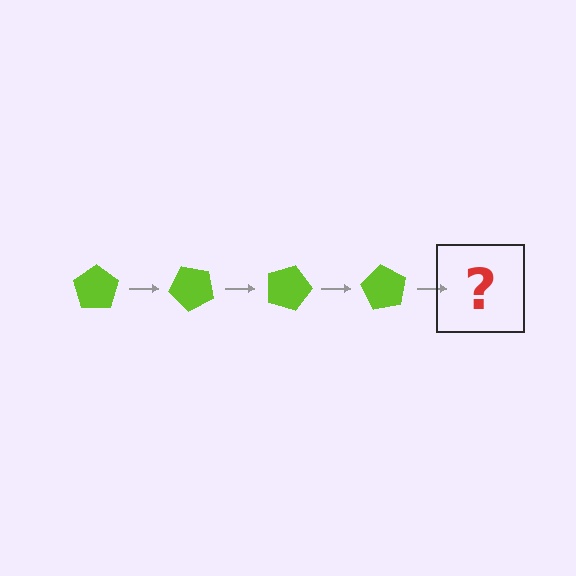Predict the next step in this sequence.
The next step is a lime pentagon rotated 180 degrees.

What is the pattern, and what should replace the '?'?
The pattern is that the pentagon rotates 45 degrees each step. The '?' should be a lime pentagon rotated 180 degrees.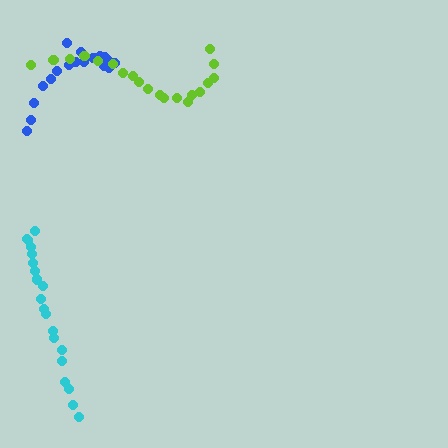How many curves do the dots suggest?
There are 3 distinct paths.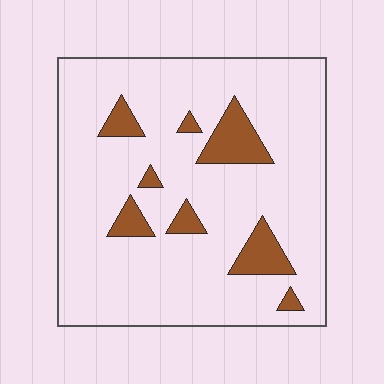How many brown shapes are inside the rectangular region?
8.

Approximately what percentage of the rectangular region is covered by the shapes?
Approximately 10%.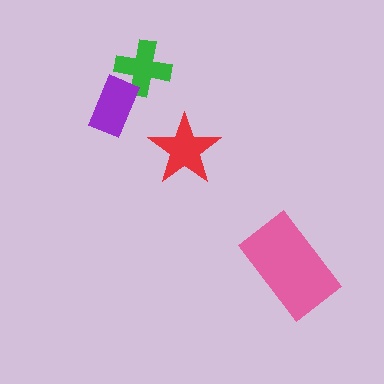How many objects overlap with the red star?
0 objects overlap with the red star.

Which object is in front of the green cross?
The purple rectangle is in front of the green cross.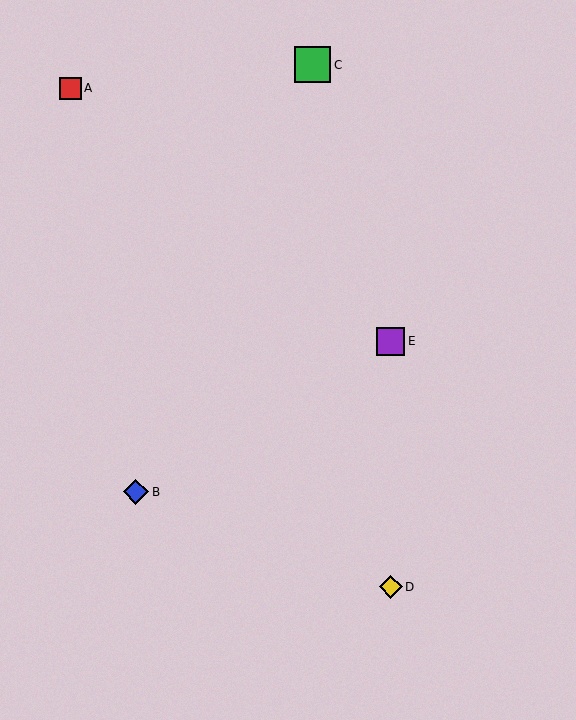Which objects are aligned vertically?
Objects D, E are aligned vertically.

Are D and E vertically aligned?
Yes, both are at x≈391.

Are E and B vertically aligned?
No, E is at x≈391 and B is at x≈136.